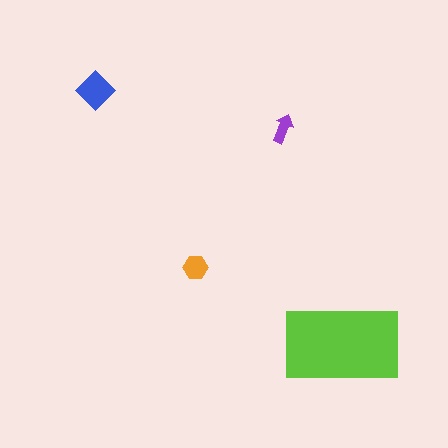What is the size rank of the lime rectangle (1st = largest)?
1st.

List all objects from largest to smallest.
The lime rectangle, the blue diamond, the orange hexagon, the purple arrow.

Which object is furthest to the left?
The blue diamond is leftmost.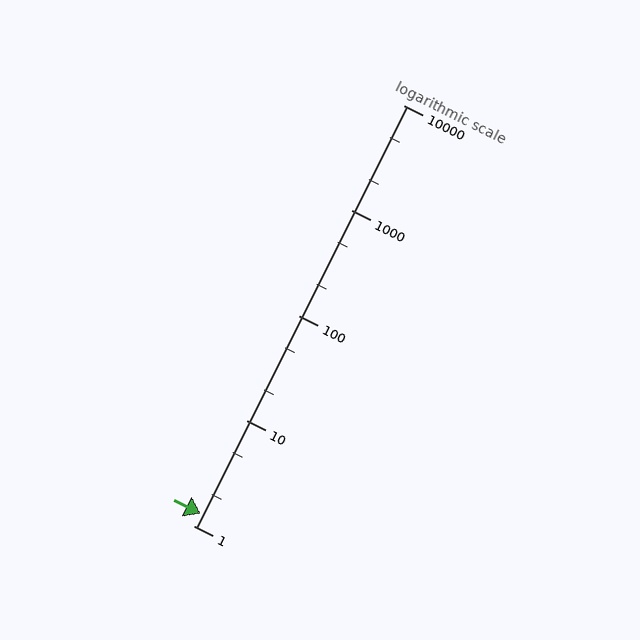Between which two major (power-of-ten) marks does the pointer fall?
The pointer is between 1 and 10.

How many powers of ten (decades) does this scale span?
The scale spans 4 decades, from 1 to 10000.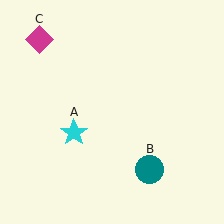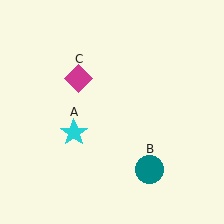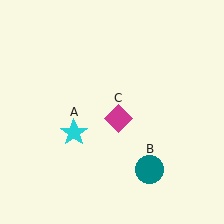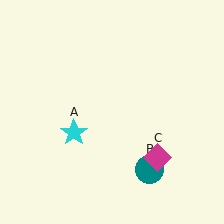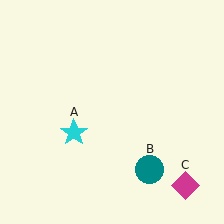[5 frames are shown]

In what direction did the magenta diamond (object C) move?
The magenta diamond (object C) moved down and to the right.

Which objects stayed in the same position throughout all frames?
Cyan star (object A) and teal circle (object B) remained stationary.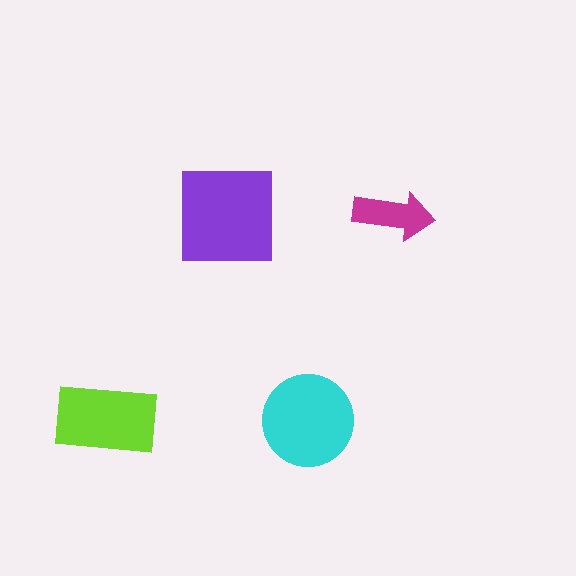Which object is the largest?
The purple square.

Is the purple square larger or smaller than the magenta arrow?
Larger.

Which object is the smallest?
The magenta arrow.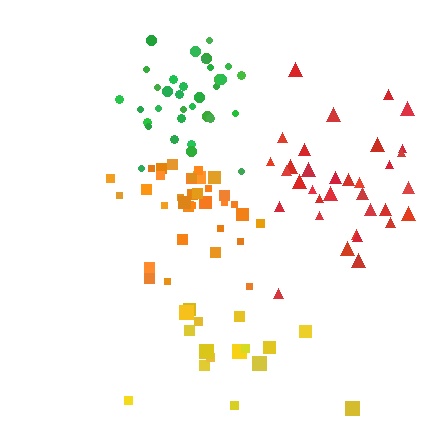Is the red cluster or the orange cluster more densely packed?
Orange.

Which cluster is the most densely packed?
Orange.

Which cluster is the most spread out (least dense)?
Yellow.